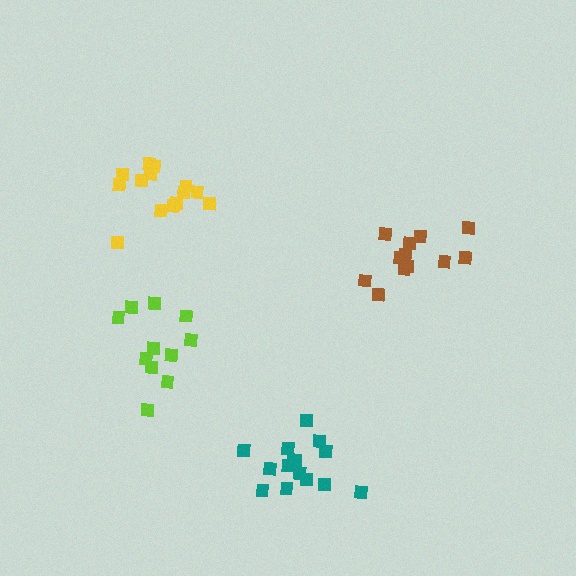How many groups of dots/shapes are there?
There are 4 groups.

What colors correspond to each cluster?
The clusters are colored: teal, yellow, lime, brown.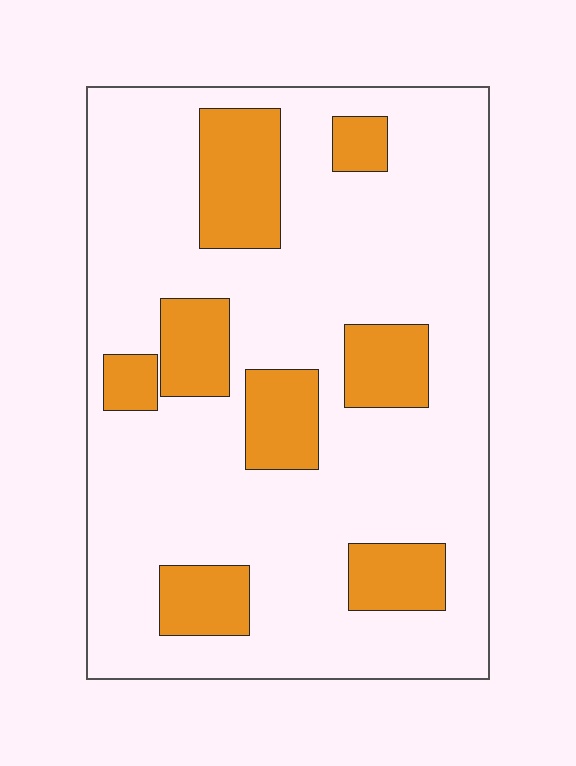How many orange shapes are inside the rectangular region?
8.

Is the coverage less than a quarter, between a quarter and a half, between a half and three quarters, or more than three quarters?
Less than a quarter.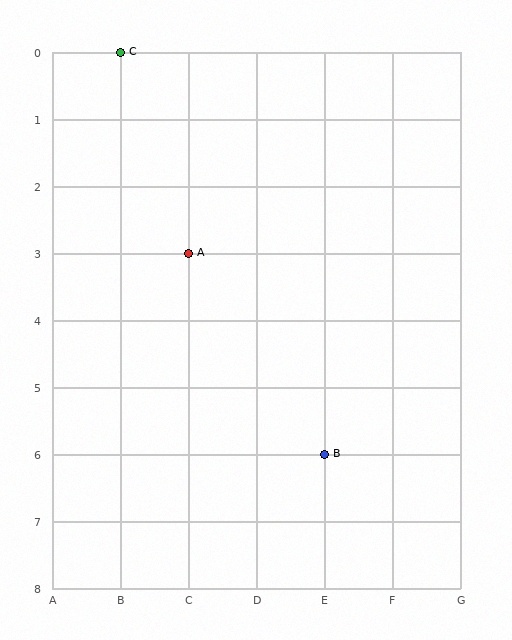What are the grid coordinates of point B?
Point B is at grid coordinates (E, 6).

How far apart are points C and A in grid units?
Points C and A are 1 column and 3 rows apart (about 3.2 grid units diagonally).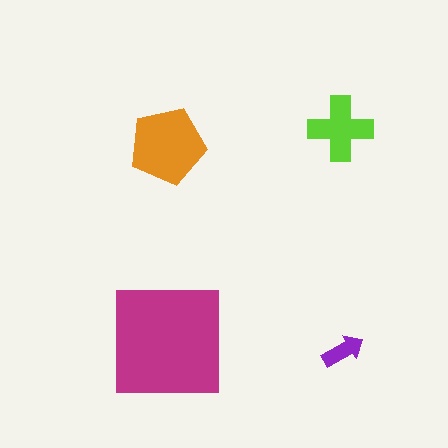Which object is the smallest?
The purple arrow.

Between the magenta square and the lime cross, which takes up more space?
The magenta square.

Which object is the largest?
The magenta square.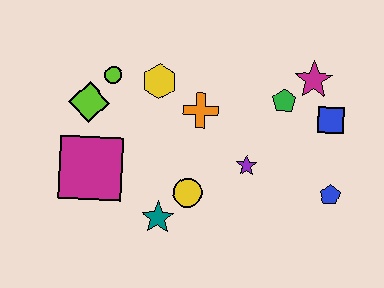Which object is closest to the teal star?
The yellow circle is closest to the teal star.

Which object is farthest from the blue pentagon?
The lime diamond is farthest from the blue pentagon.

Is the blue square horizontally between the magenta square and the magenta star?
No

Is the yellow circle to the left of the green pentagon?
Yes